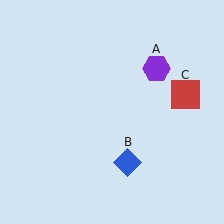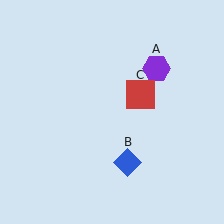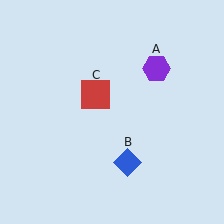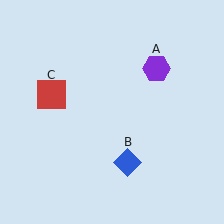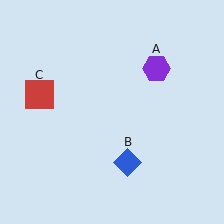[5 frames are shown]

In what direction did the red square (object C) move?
The red square (object C) moved left.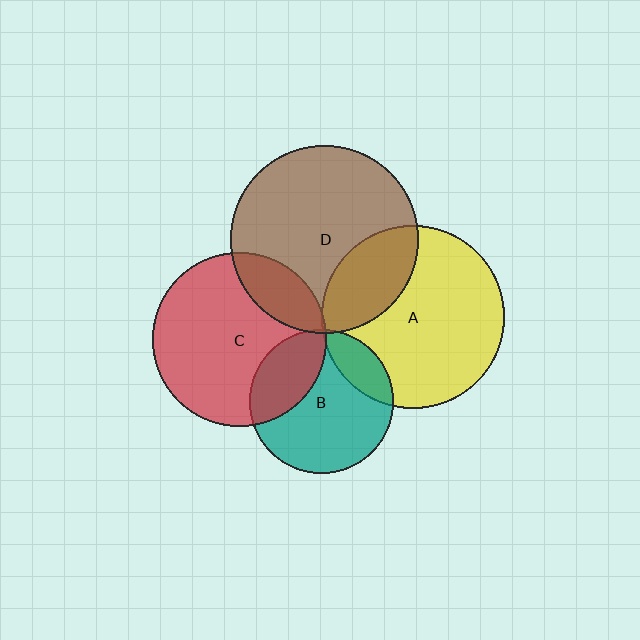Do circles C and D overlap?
Yes.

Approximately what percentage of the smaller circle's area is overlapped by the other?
Approximately 20%.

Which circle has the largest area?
Circle D (brown).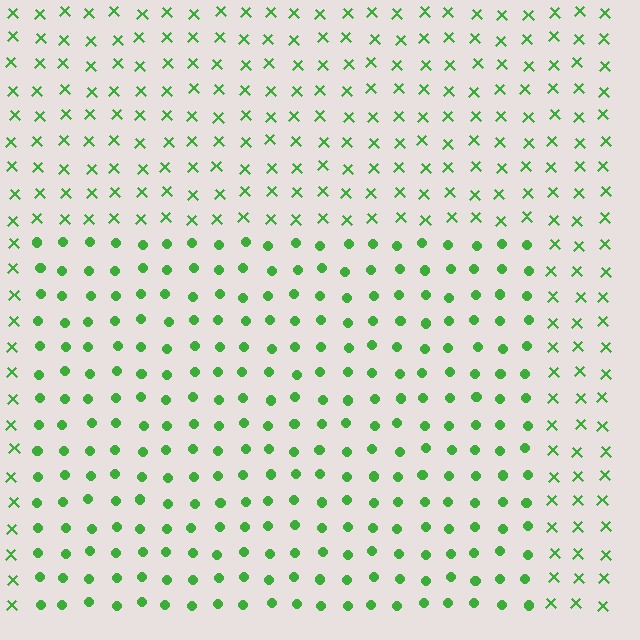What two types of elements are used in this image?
The image uses circles inside the rectangle region and X marks outside it.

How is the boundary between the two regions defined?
The boundary is defined by a change in element shape: circles inside vs. X marks outside. All elements share the same color and spacing.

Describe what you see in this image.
The image is filled with small green elements arranged in a uniform grid. A rectangle-shaped region contains circles, while the surrounding area contains X marks. The boundary is defined purely by the change in element shape.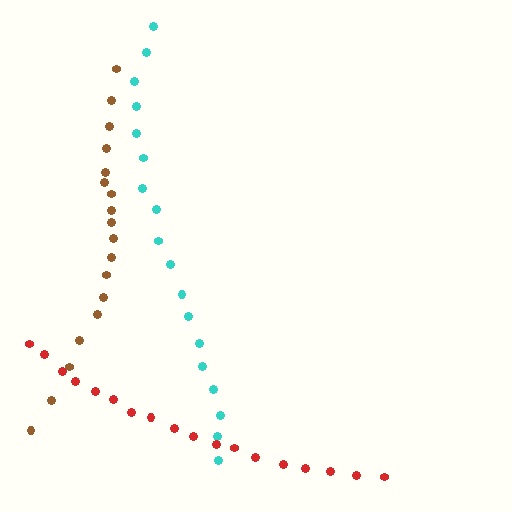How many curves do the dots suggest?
There are 3 distinct paths.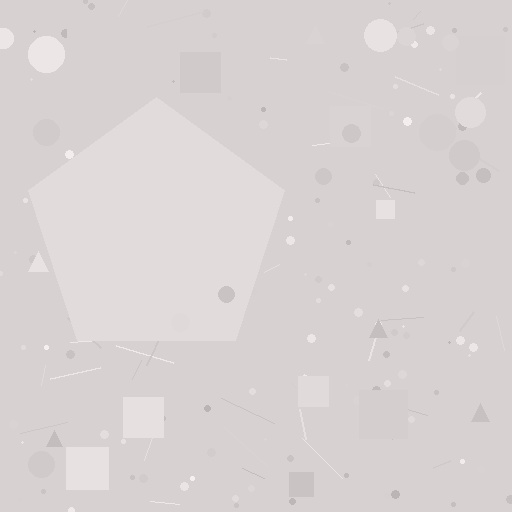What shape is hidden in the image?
A pentagon is hidden in the image.